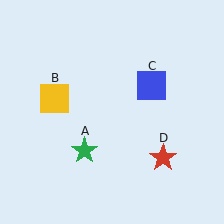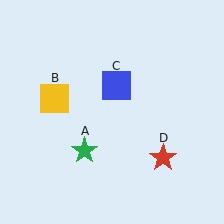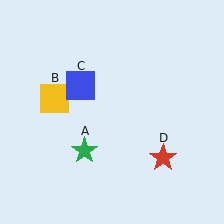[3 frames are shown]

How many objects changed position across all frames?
1 object changed position: blue square (object C).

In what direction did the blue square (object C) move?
The blue square (object C) moved left.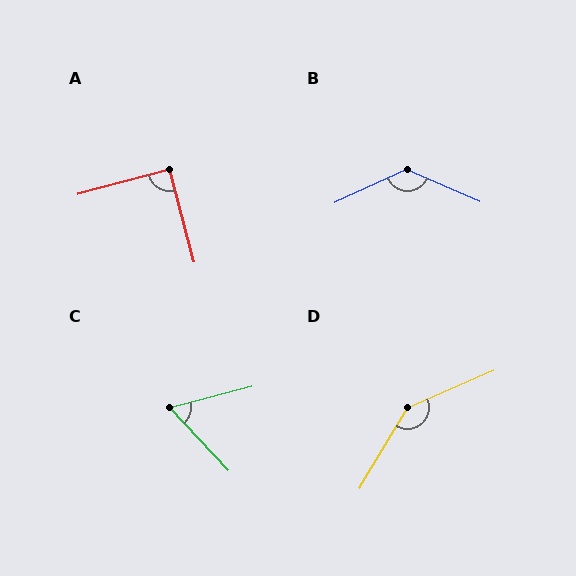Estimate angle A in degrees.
Approximately 90 degrees.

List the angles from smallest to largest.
C (61°), A (90°), B (131°), D (144°).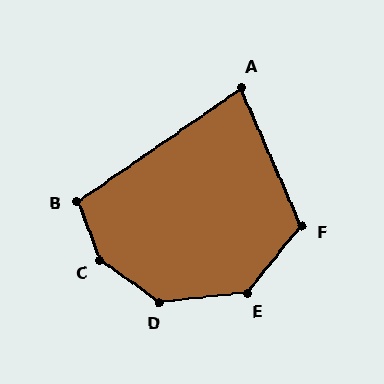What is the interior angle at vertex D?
Approximately 139 degrees (obtuse).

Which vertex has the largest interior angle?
C, at approximately 146 degrees.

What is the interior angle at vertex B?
Approximately 104 degrees (obtuse).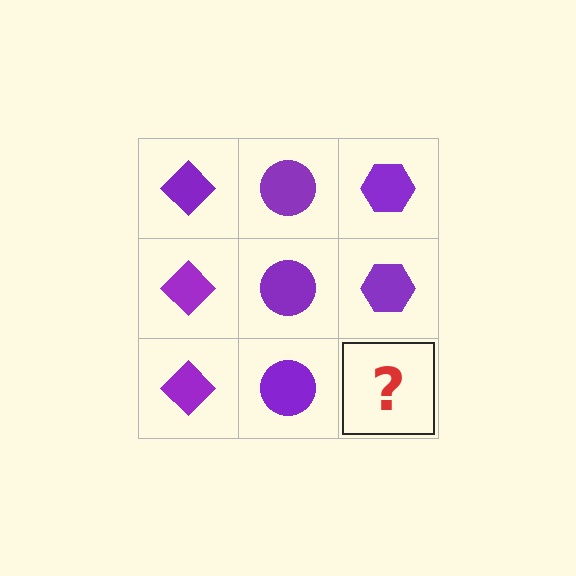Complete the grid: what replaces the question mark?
The question mark should be replaced with a purple hexagon.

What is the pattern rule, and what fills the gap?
The rule is that each column has a consistent shape. The gap should be filled with a purple hexagon.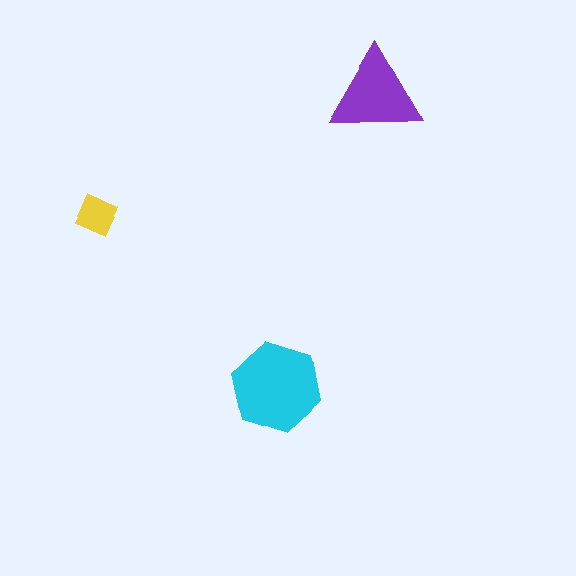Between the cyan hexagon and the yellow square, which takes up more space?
The cyan hexagon.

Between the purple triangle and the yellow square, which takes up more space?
The purple triangle.